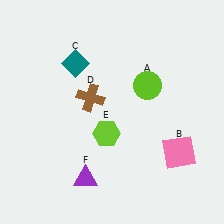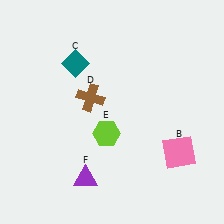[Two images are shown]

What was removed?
The lime circle (A) was removed in Image 2.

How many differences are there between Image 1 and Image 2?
There is 1 difference between the two images.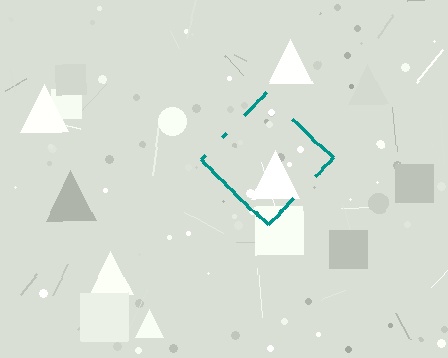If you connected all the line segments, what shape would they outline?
They would outline a diamond.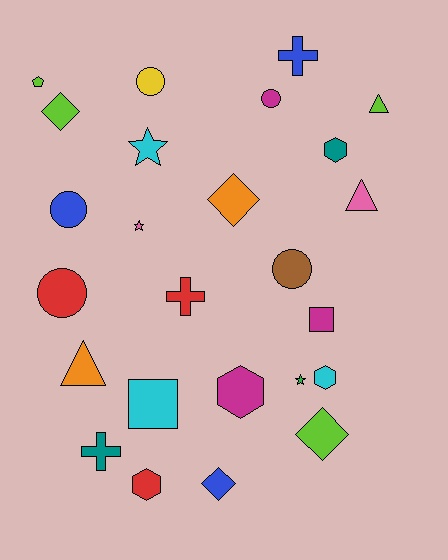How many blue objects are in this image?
There are 3 blue objects.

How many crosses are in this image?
There are 3 crosses.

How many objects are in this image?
There are 25 objects.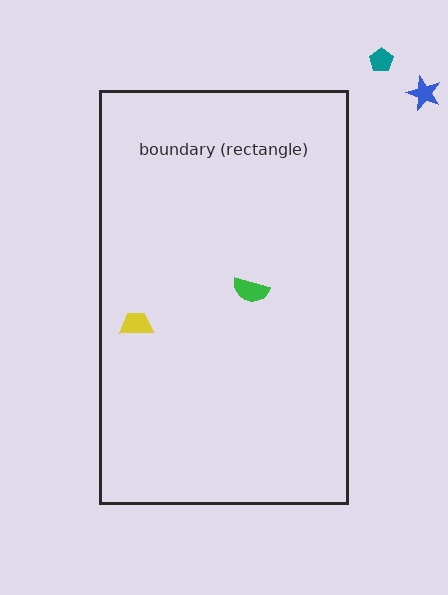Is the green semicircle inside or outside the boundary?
Inside.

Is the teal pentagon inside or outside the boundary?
Outside.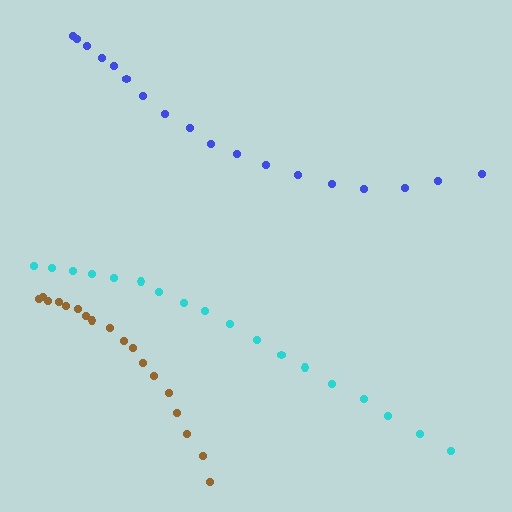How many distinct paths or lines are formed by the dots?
There are 3 distinct paths.